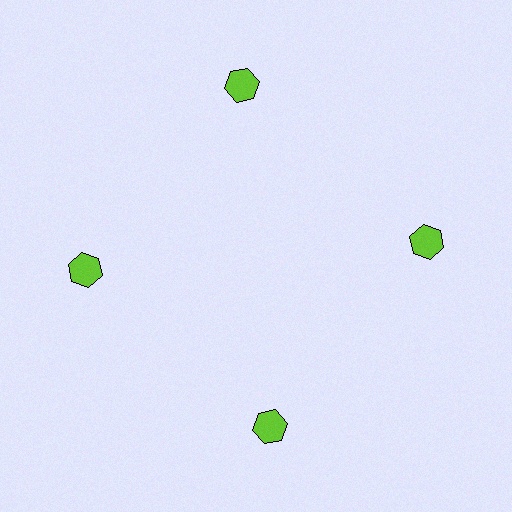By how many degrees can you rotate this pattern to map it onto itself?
The pattern maps onto itself every 90 degrees of rotation.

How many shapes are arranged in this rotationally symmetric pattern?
There are 4 shapes, arranged in 4 groups of 1.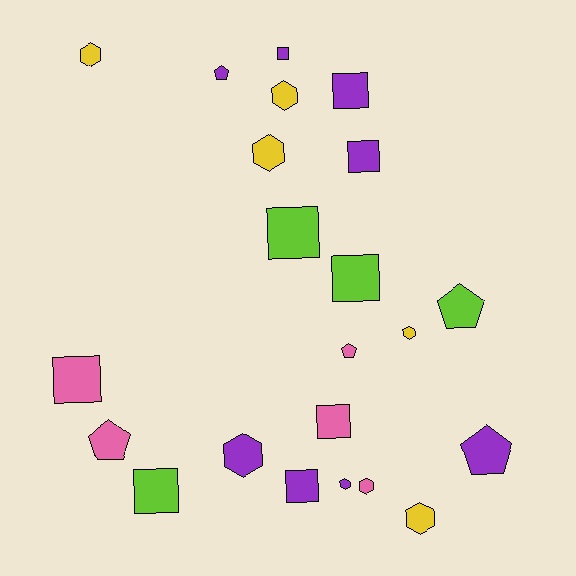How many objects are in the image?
There are 22 objects.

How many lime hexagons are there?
There are no lime hexagons.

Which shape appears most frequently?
Square, with 9 objects.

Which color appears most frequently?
Purple, with 8 objects.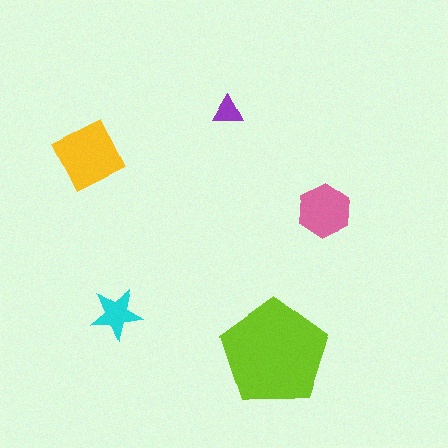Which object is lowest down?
The lime pentagon is bottommost.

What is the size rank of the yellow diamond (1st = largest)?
2nd.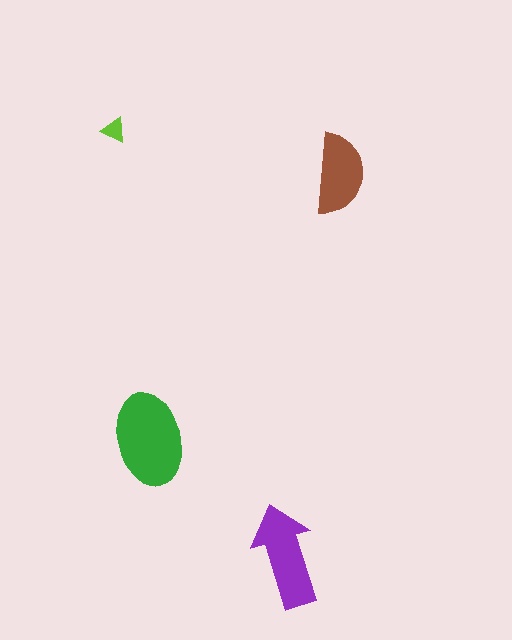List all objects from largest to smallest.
The green ellipse, the purple arrow, the brown semicircle, the lime triangle.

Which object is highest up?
The lime triangle is topmost.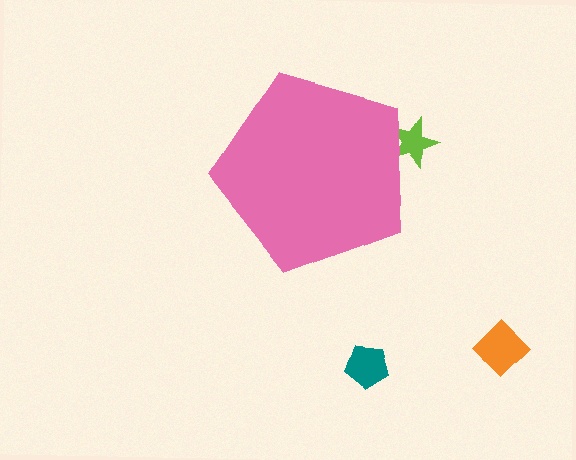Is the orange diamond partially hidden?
No, the orange diamond is fully visible.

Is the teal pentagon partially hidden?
No, the teal pentagon is fully visible.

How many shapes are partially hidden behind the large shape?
1 shape is partially hidden.